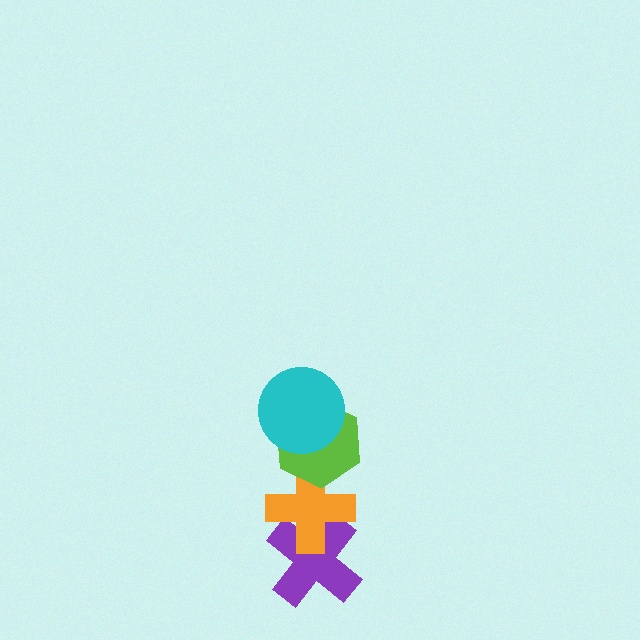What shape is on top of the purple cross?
The orange cross is on top of the purple cross.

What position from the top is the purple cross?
The purple cross is 4th from the top.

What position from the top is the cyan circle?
The cyan circle is 1st from the top.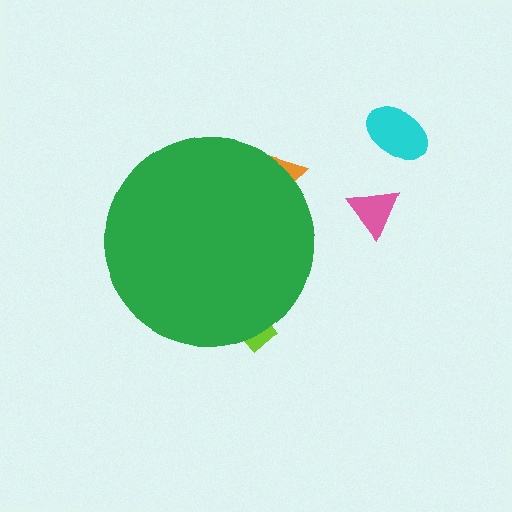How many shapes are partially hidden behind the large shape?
2 shapes are partially hidden.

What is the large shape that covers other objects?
A green circle.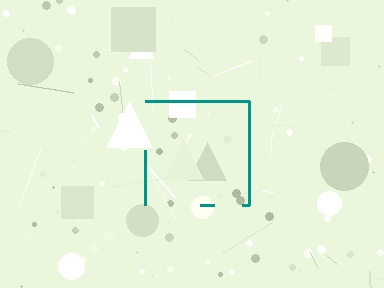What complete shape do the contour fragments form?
The contour fragments form a square.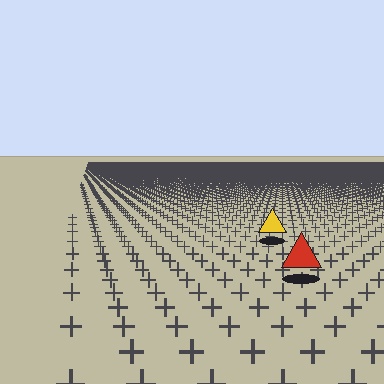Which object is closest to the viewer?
The red triangle is closest. The texture marks near it are larger and more spread out.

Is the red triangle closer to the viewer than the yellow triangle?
Yes. The red triangle is closer — you can tell from the texture gradient: the ground texture is coarser near it.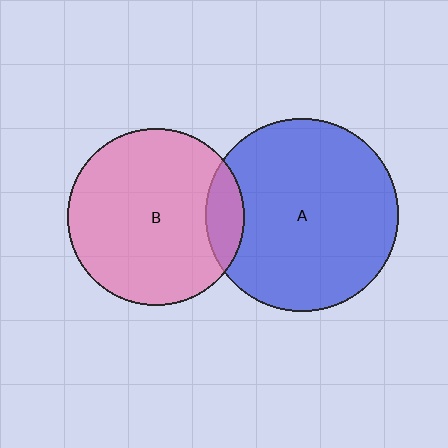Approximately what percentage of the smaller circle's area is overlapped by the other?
Approximately 10%.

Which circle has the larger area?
Circle A (blue).